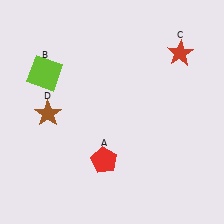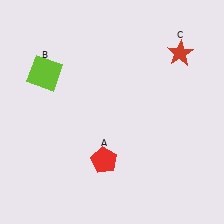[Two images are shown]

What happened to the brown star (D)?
The brown star (D) was removed in Image 2. It was in the bottom-left area of Image 1.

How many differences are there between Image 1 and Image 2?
There is 1 difference between the two images.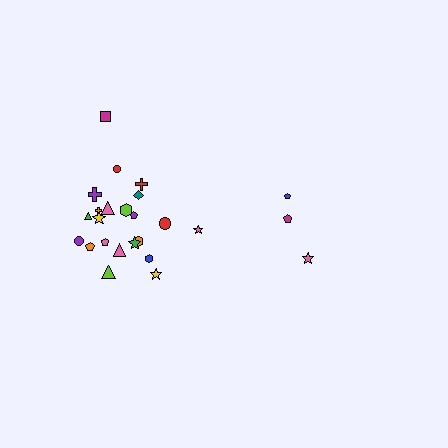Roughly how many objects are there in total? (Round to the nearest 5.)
Roughly 25 objects in total.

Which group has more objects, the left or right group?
The left group.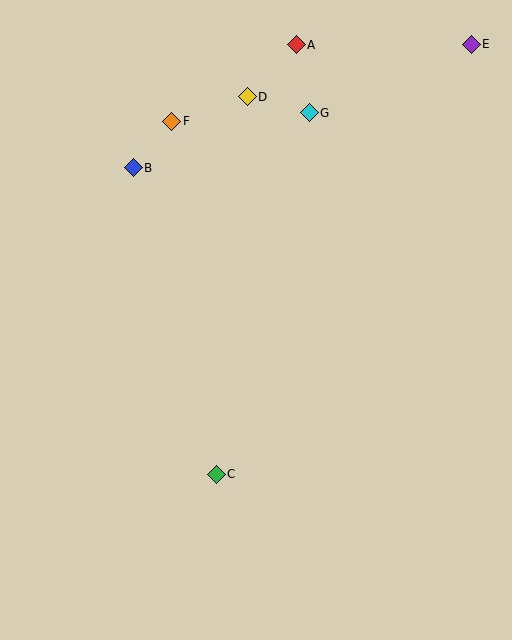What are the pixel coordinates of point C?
Point C is at (216, 474).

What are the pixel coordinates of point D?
Point D is at (247, 97).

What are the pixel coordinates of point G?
Point G is at (309, 113).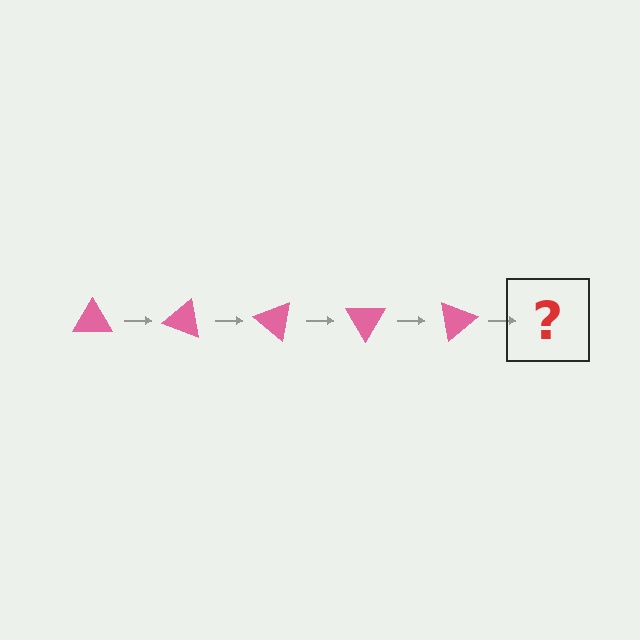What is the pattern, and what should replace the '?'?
The pattern is that the triangle rotates 20 degrees each step. The '?' should be a pink triangle rotated 100 degrees.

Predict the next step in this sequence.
The next step is a pink triangle rotated 100 degrees.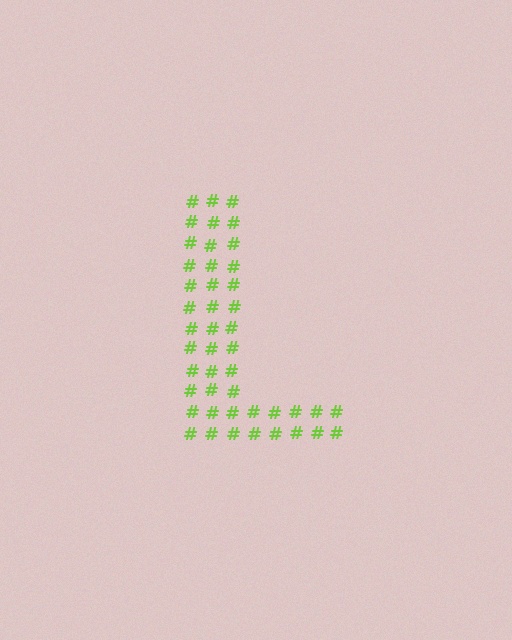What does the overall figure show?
The overall figure shows the letter L.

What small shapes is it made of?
It is made of small hash symbols.